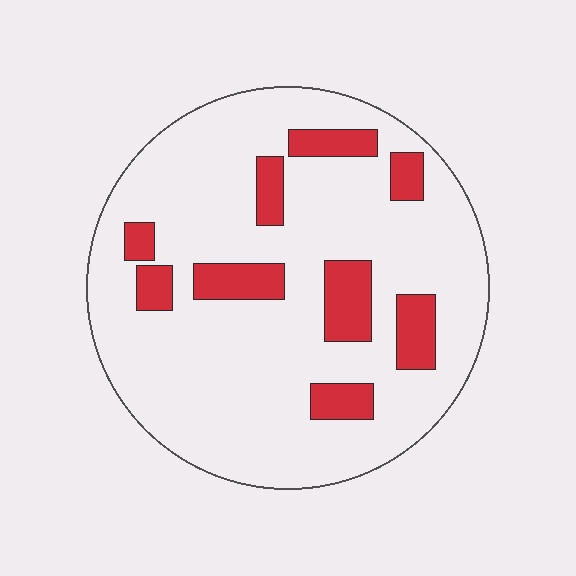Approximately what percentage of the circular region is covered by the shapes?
Approximately 15%.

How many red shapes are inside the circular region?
9.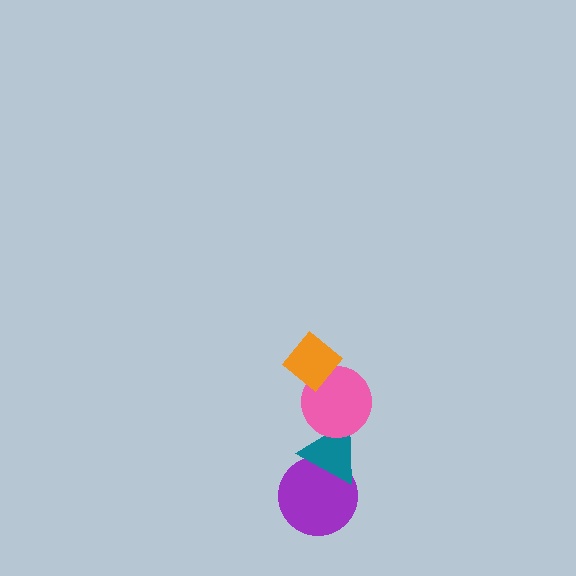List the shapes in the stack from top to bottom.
From top to bottom: the orange diamond, the pink circle, the teal triangle, the purple circle.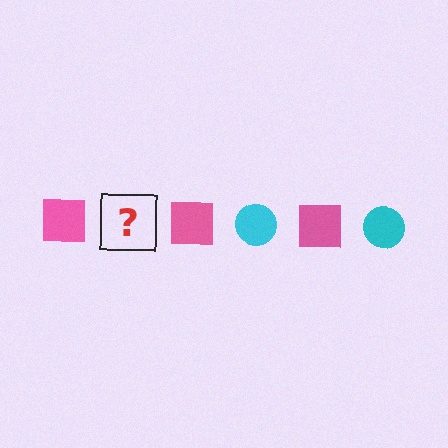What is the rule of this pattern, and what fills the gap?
The rule is that the pattern alternates between pink square and cyan circle. The gap should be filled with a cyan circle.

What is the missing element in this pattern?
The missing element is a cyan circle.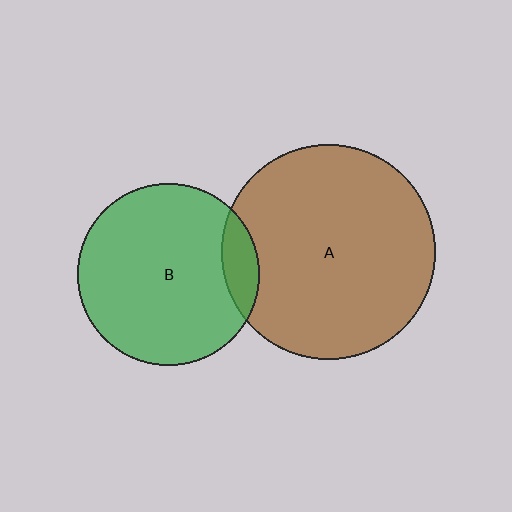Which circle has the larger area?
Circle A (brown).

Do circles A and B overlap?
Yes.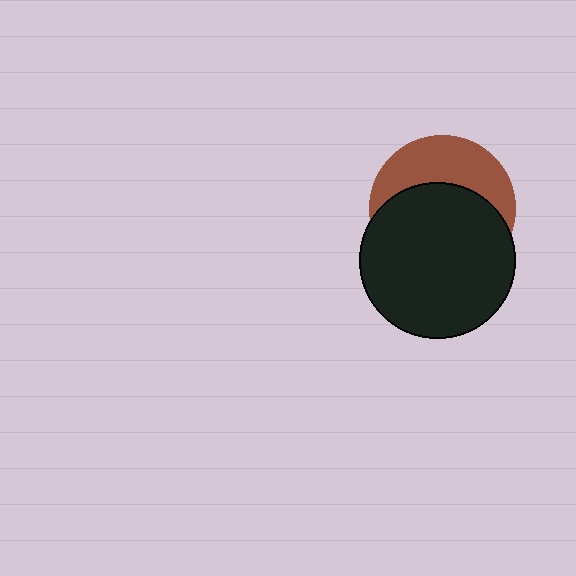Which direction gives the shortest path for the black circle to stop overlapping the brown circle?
Moving down gives the shortest separation.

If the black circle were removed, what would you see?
You would see the complete brown circle.